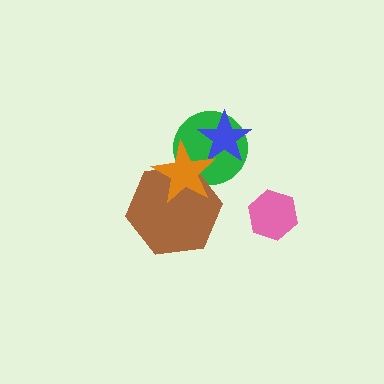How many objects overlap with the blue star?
2 objects overlap with the blue star.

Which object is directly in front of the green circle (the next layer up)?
The blue star is directly in front of the green circle.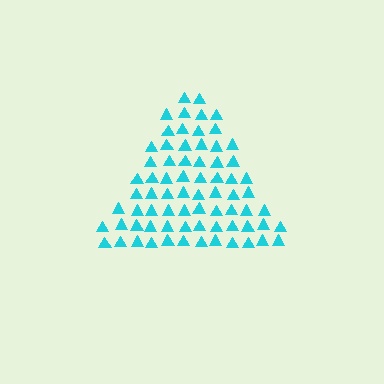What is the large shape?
The large shape is a triangle.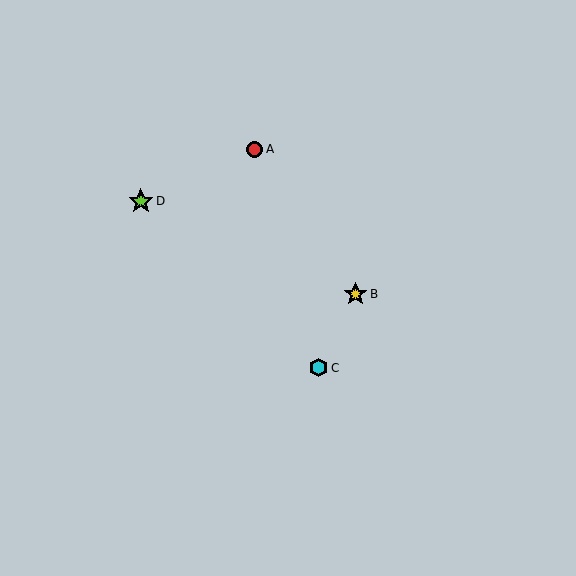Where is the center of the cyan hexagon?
The center of the cyan hexagon is at (319, 368).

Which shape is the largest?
The lime star (labeled D) is the largest.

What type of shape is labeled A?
Shape A is a red circle.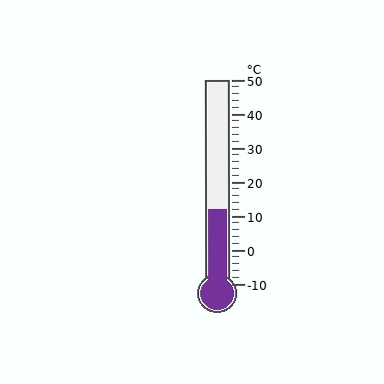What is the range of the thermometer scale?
The thermometer scale ranges from -10°C to 50°C.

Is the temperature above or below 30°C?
The temperature is below 30°C.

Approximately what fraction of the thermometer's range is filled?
The thermometer is filled to approximately 35% of its range.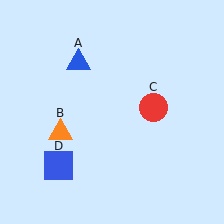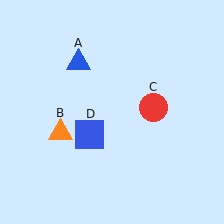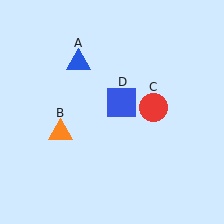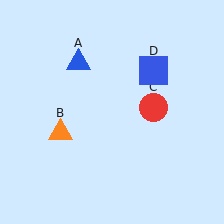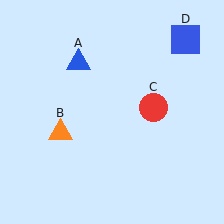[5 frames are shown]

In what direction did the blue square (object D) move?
The blue square (object D) moved up and to the right.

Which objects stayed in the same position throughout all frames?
Blue triangle (object A) and orange triangle (object B) and red circle (object C) remained stationary.